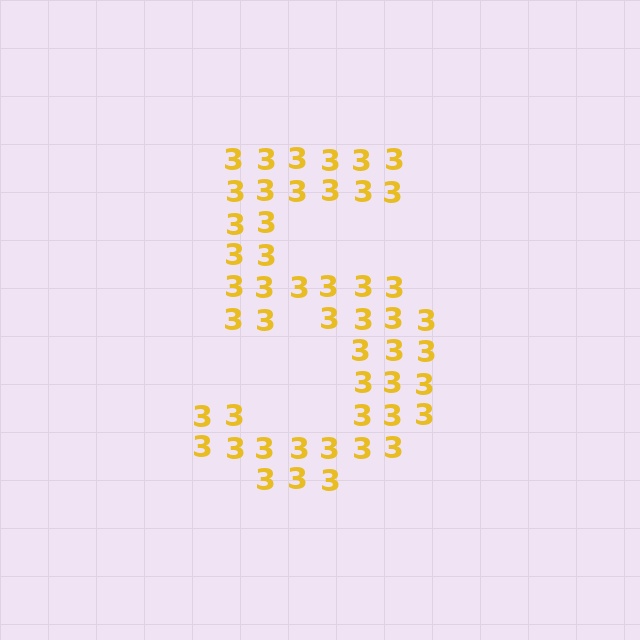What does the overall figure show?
The overall figure shows the digit 5.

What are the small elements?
The small elements are digit 3's.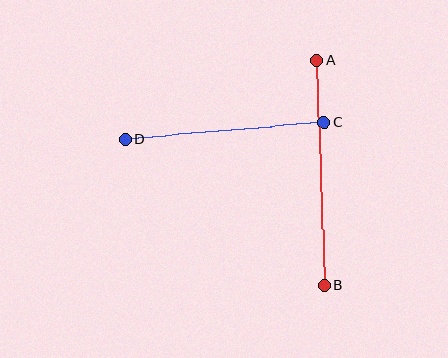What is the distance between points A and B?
The distance is approximately 225 pixels.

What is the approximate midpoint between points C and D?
The midpoint is at approximately (225, 131) pixels.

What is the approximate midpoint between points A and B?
The midpoint is at approximately (320, 173) pixels.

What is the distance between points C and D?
The distance is approximately 200 pixels.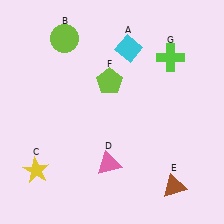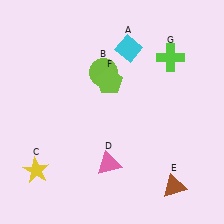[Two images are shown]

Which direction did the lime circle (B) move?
The lime circle (B) moved right.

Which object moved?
The lime circle (B) moved right.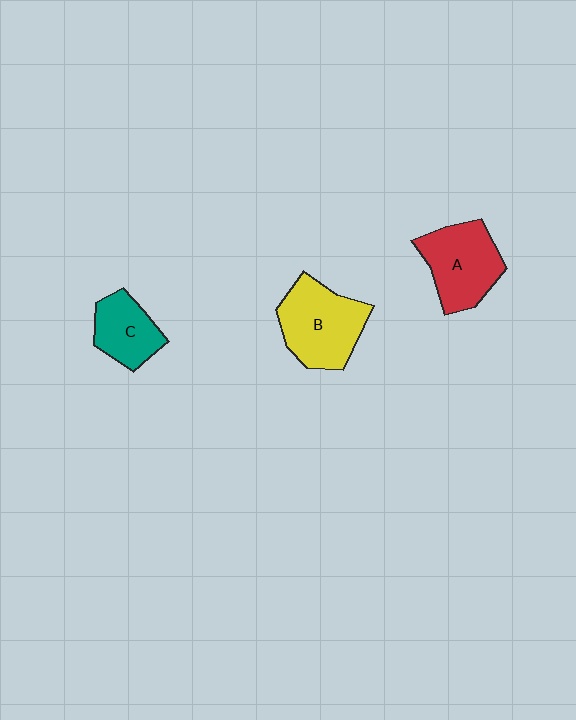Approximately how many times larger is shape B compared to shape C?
Approximately 1.6 times.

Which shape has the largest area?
Shape B (yellow).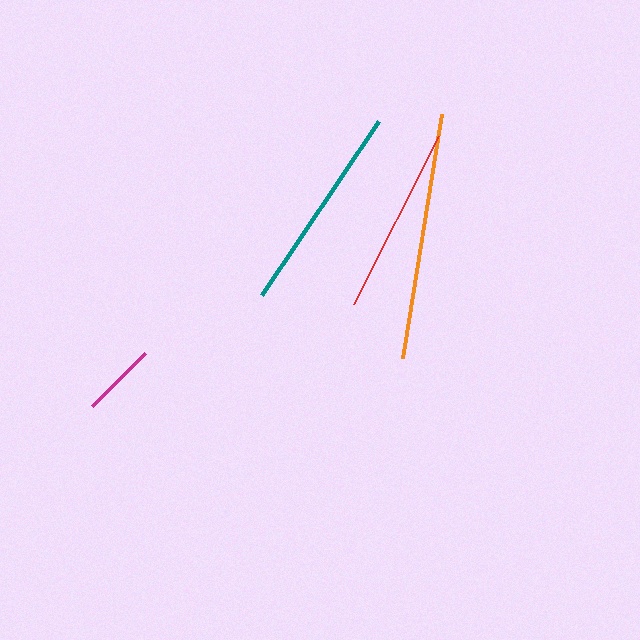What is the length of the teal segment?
The teal segment is approximately 210 pixels long.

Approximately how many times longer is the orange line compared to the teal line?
The orange line is approximately 1.2 times the length of the teal line.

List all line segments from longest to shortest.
From longest to shortest: orange, teal, red, magenta.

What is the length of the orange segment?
The orange segment is approximately 247 pixels long.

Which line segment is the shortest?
The magenta line is the shortest at approximately 75 pixels.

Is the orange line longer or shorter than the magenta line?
The orange line is longer than the magenta line.